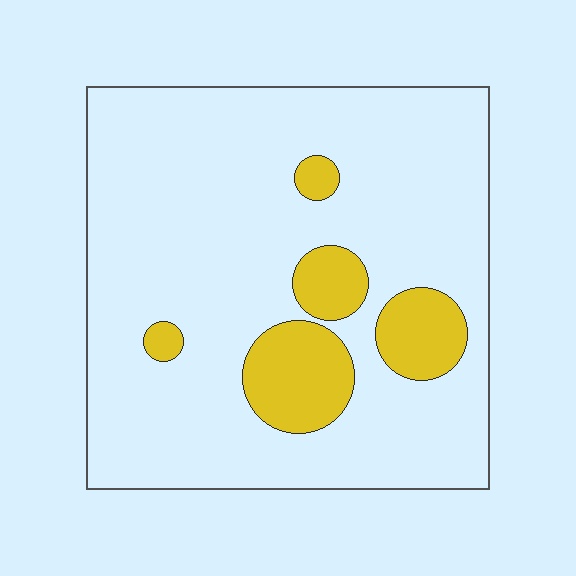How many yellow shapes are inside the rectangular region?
5.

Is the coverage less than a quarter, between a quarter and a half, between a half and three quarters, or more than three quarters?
Less than a quarter.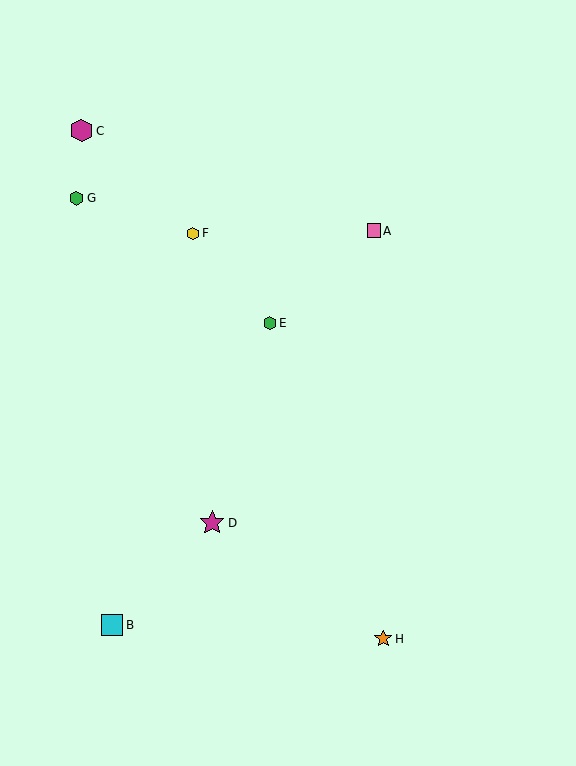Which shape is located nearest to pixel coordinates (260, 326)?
The green hexagon (labeled E) at (270, 323) is nearest to that location.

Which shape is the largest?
The magenta star (labeled D) is the largest.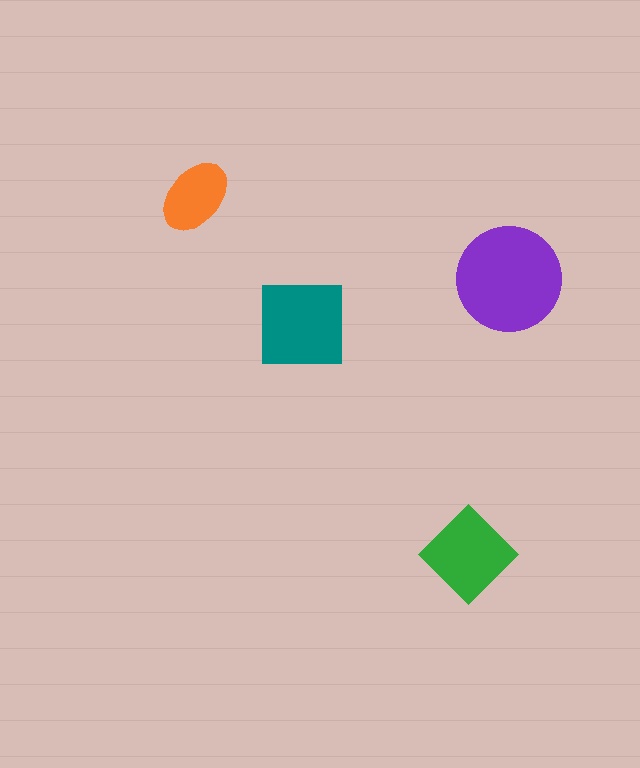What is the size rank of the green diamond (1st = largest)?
3rd.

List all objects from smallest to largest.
The orange ellipse, the green diamond, the teal square, the purple circle.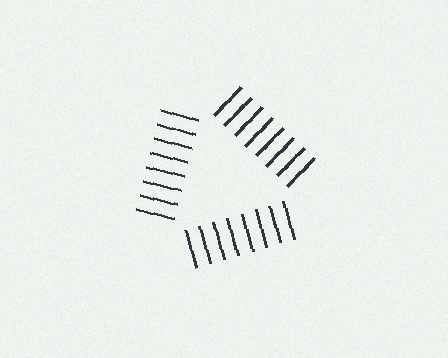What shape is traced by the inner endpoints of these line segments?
An illusory triangle — the line segments terminate on its edges but no continuous stroke is drawn.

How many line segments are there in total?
24 — 8 along each of the 3 edges.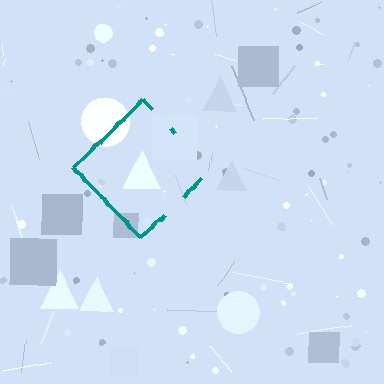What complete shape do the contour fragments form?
The contour fragments form a diamond.